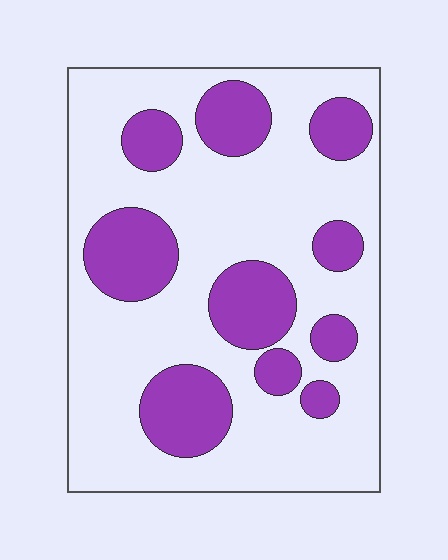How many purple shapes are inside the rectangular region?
10.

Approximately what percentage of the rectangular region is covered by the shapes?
Approximately 30%.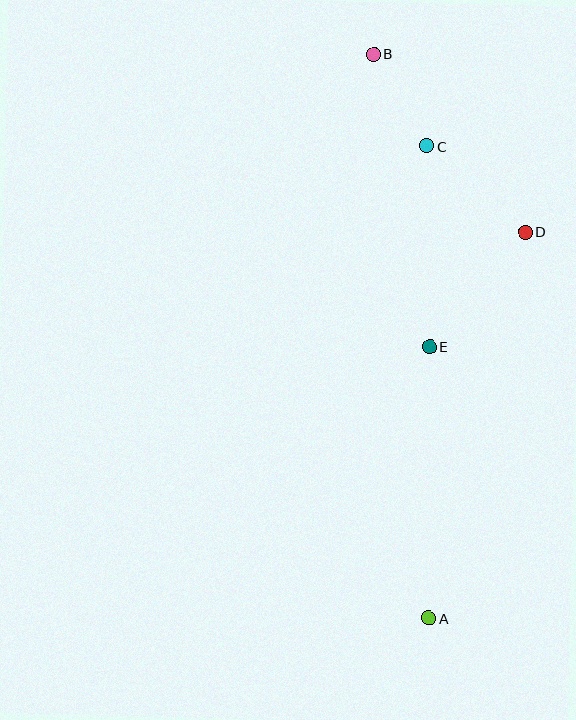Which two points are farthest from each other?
Points A and B are farthest from each other.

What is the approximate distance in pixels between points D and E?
The distance between D and E is approximately 149 pixels.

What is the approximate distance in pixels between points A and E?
The distance between A and E is approximately 272 pixels.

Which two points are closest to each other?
Points B and C are closest to each other.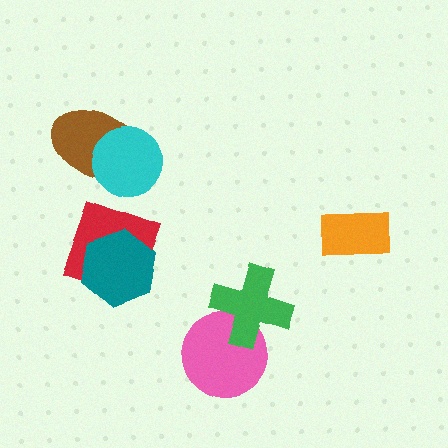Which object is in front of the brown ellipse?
The cyan circle is in front of the brown ellipse.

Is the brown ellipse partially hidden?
Yes, it is partially covered by another shape.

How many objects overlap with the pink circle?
1 object overlaps with the pink circle.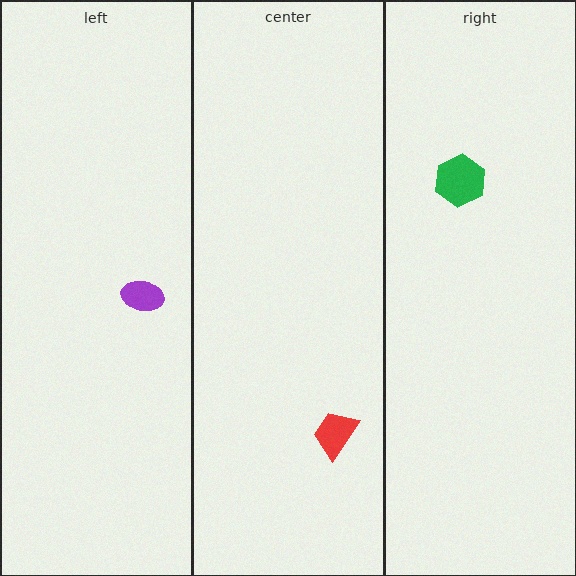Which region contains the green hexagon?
The right region.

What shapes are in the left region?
The purple ellipse.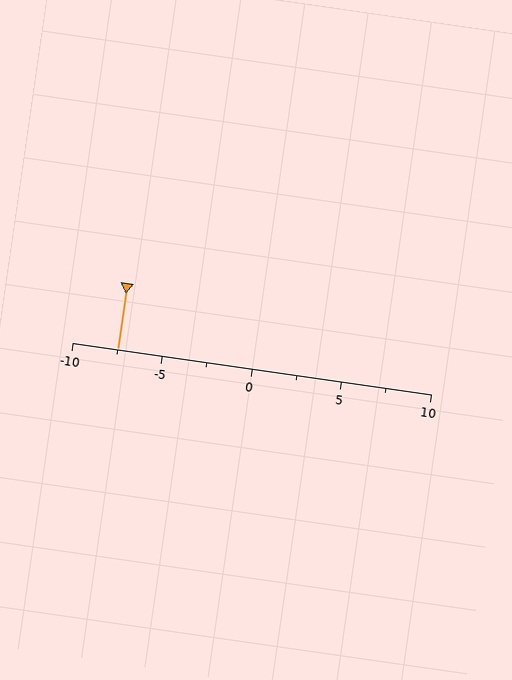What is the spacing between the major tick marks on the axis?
The major ticks are spaced 5 apart.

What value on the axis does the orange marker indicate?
The marker indicates approximately -7.5.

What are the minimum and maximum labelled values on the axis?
The axis runs from -10 to 10.